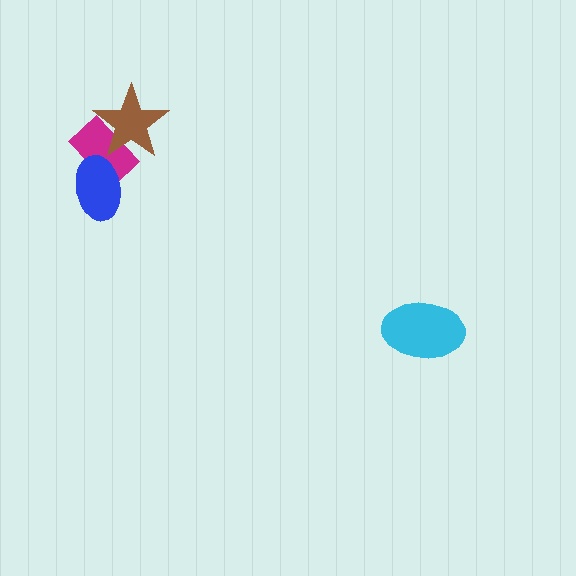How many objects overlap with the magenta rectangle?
2 objects overlap with the magenta rectangle.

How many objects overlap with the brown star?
1 object overlaps with the brown star.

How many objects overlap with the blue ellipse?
1 object overlaps with the blue ellipse.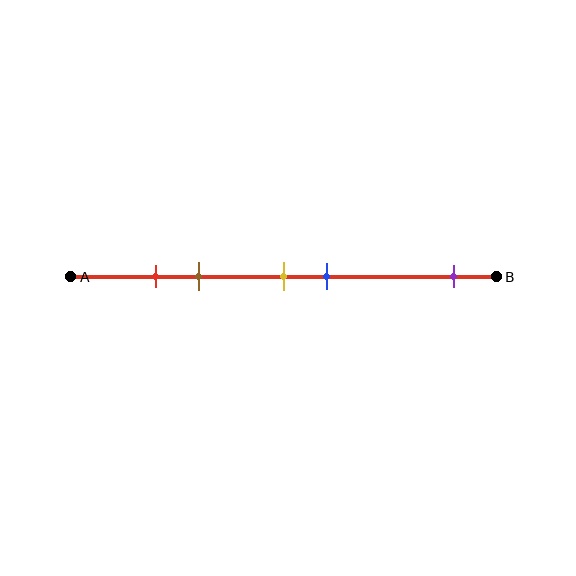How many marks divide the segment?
There are 5 marks dividing the segment.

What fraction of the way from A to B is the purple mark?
The purple mark is approximately 90% (0.9) of the way from A to B.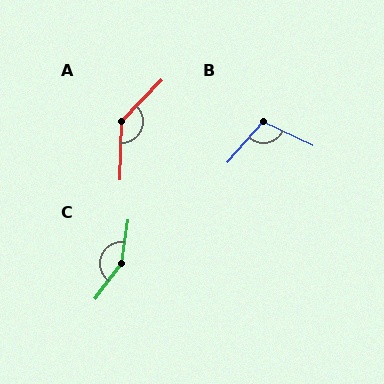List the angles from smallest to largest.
B (106°), A (137°), C (153°).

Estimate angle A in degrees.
Approximately 137 degrees.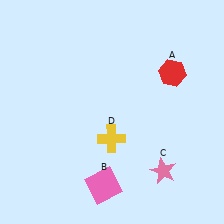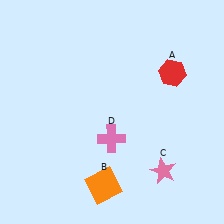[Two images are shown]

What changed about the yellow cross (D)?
In Image 1, D is yellow. In Image 2, it changed to pink.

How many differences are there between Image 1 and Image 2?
There are 2 differences between the two images.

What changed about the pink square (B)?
In Image 1, B is pink. In Image 2, it changed to orange.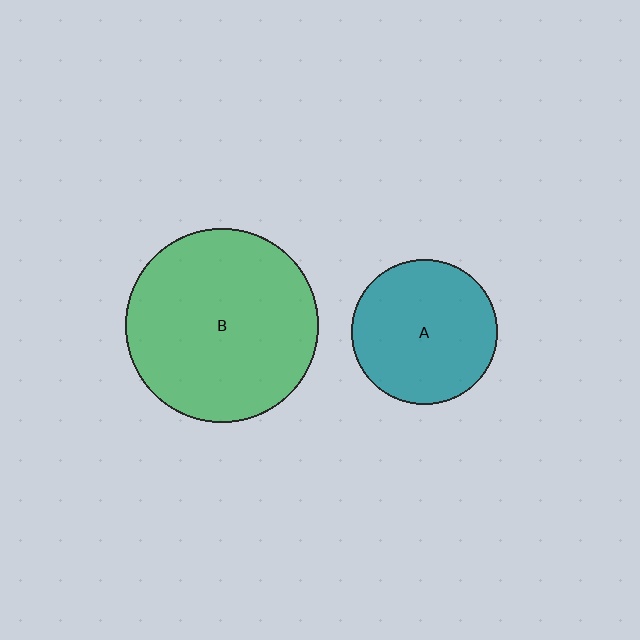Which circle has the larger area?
Circle B (green).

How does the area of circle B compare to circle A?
Approximately 1.8 times.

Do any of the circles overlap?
No, none of the circles overlap.